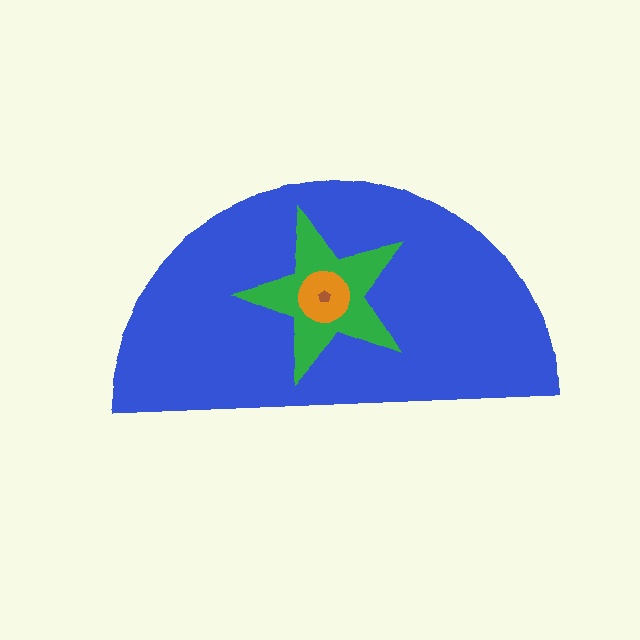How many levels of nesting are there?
4.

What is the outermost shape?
The blue semicircle.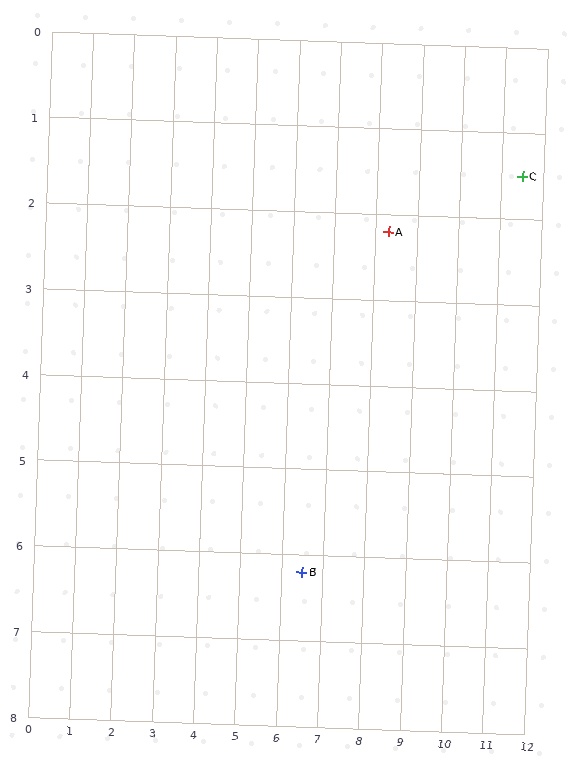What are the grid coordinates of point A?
Point A is at approximately (8.3, 2.2).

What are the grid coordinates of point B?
Point B is at approximately (6.5, 6.2).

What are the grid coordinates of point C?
Point C is at approximately (11.5, 1.5).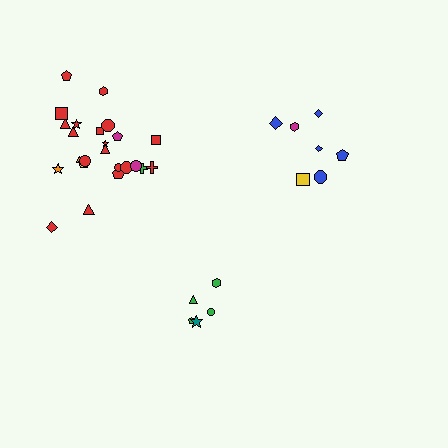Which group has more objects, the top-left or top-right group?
The top-left group.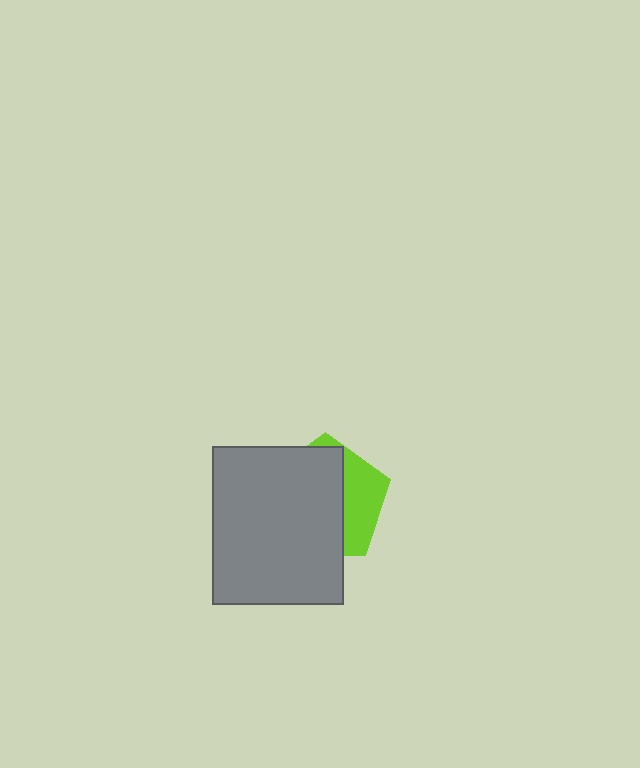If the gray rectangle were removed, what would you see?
You would see the complete lime pentagon.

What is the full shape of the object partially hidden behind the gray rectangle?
The partially hidden object is a lime pentagon.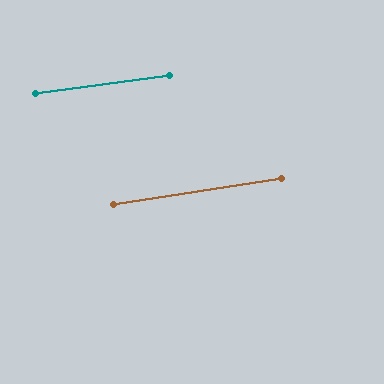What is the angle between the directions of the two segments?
Approximately 1 degree.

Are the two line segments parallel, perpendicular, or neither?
Parallel — their directions differ by only 0.8°.